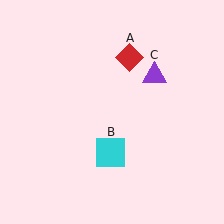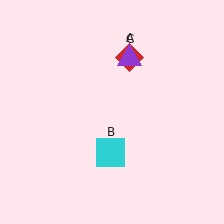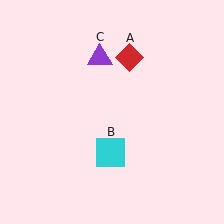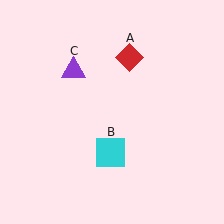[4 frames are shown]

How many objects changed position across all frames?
1 object changed position: purple triangle (object C).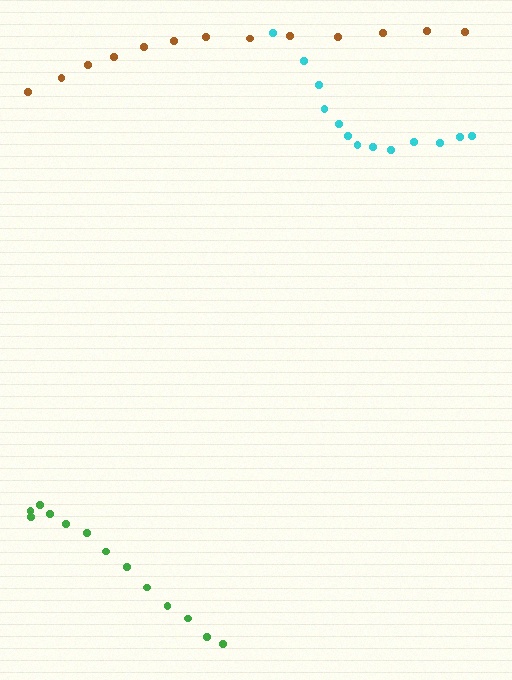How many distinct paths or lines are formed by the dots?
There are 3 distinct paths.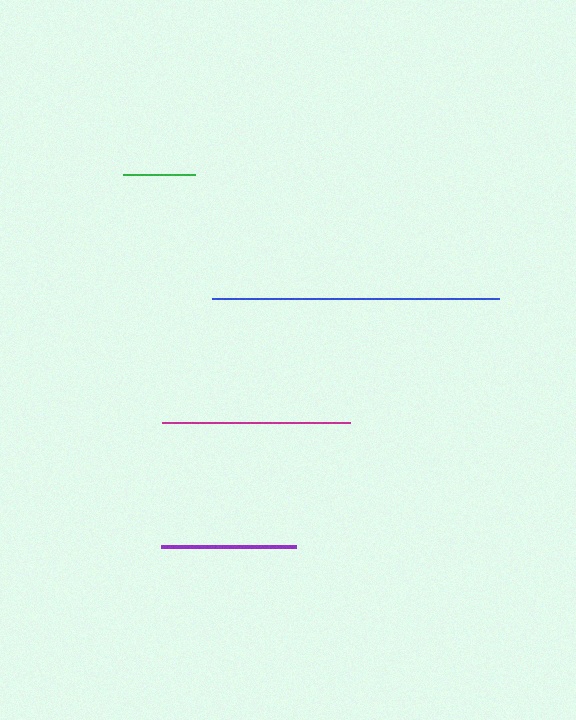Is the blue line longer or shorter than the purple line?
The blue line is longer than the purple line.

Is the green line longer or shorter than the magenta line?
The magenta line is longer than the green line.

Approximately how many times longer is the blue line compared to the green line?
The blue line is approximately 4.0 times the length of the green line.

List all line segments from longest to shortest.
From longest to shortest: blue, magenta, purple, green.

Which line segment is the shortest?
The green line is the shortest at approximately 72 pixels.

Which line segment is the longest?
The blue line is the longest at approximately 287 pixels.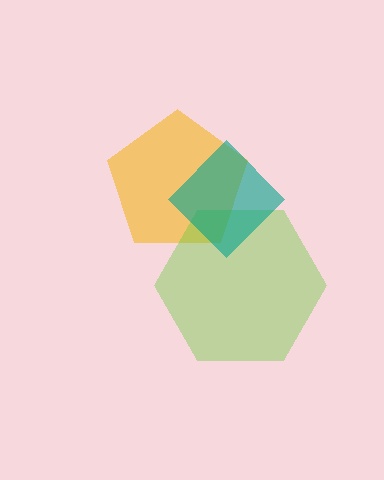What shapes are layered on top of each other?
The layered shapes are: a yellow pentagon, a lime hexagon, a teal diamond.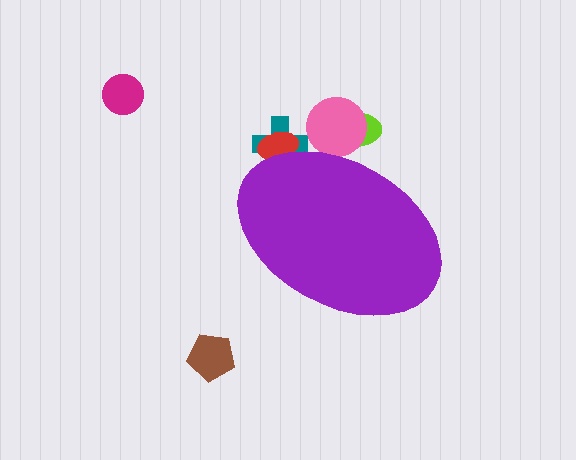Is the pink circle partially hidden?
Yes, the pink circle is partially hidden behind the purple ellipse.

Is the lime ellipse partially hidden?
Yes, the lime ellipse is partially hidden behind the purple ellipse.